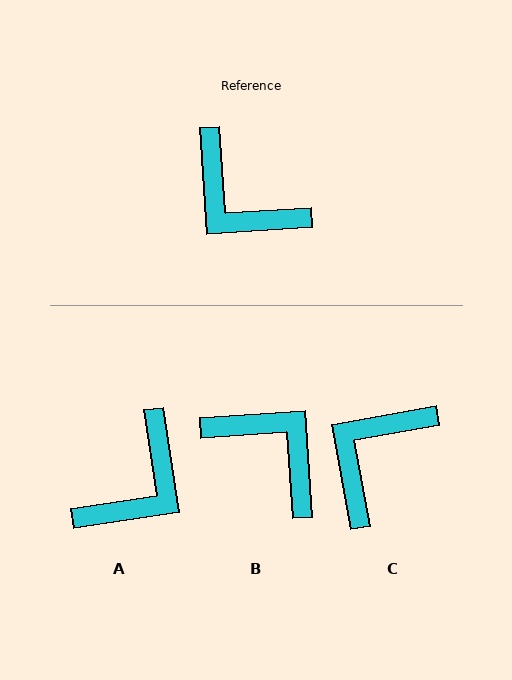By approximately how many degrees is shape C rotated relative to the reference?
Approximately 83 degrees clockwise.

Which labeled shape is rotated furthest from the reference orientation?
B, about 180 degrees away.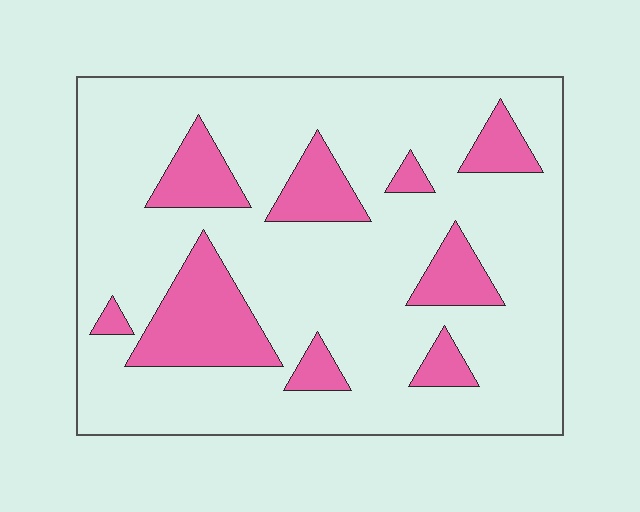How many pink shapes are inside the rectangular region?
9.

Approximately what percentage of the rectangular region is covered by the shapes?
Approximately 20%.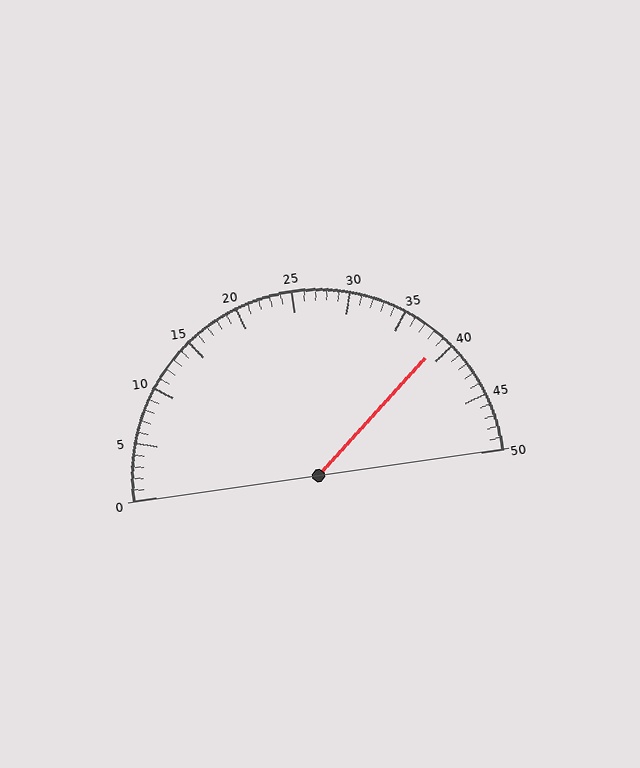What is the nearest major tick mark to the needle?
The nearest major tick mark is 40.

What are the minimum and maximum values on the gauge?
The gauge ranges from 0 to 50.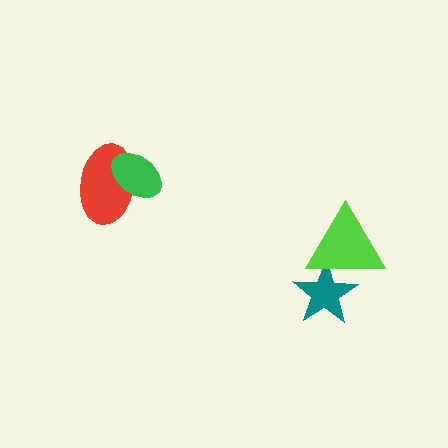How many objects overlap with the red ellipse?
1 object overlaps with the red ellipse.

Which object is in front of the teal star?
The lime triangle is in front of the teal star.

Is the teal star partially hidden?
Yes, it is partially covered by another shape.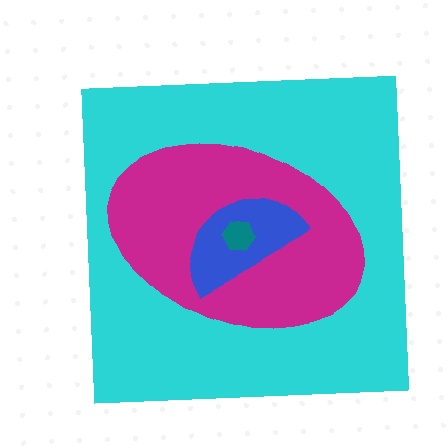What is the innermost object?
The teal hexagon.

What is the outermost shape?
The cyan square.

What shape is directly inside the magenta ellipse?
The blue semicircle.